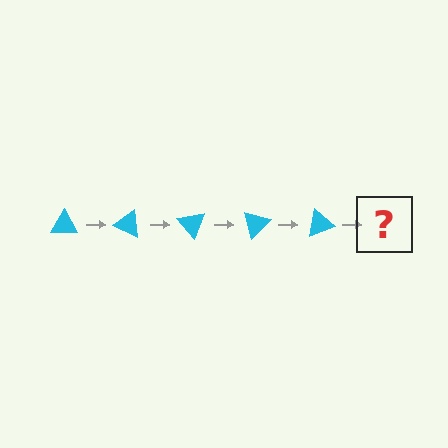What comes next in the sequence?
The next element should be a cyan triangle rotated 125 degrees.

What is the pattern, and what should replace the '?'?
The pattern is that the triangle rotates 25 degrees each step. The '?' should be a cyan triangle rotated 125 degrees.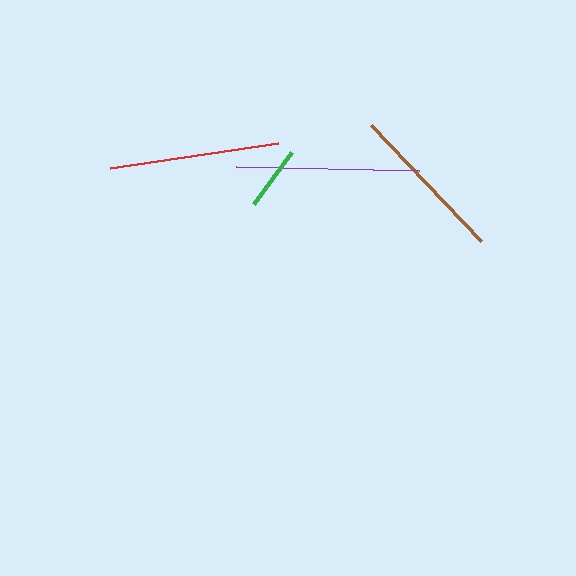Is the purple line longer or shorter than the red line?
The purple line is longer than the red line.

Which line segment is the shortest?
The green line is the shortest at approximately 64 pixels.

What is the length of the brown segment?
The brown segment is approximately 160 pixels long.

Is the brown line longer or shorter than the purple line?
The purple line is longer than the brown line.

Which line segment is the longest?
The purple line is the longest at approximately 183 pixels.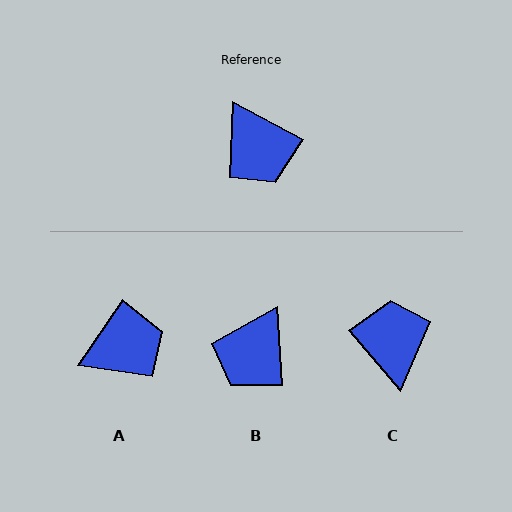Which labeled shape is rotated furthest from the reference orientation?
C, about 159 degrees away.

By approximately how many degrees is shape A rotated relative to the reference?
Approximately 85 degrees counter-clockwise.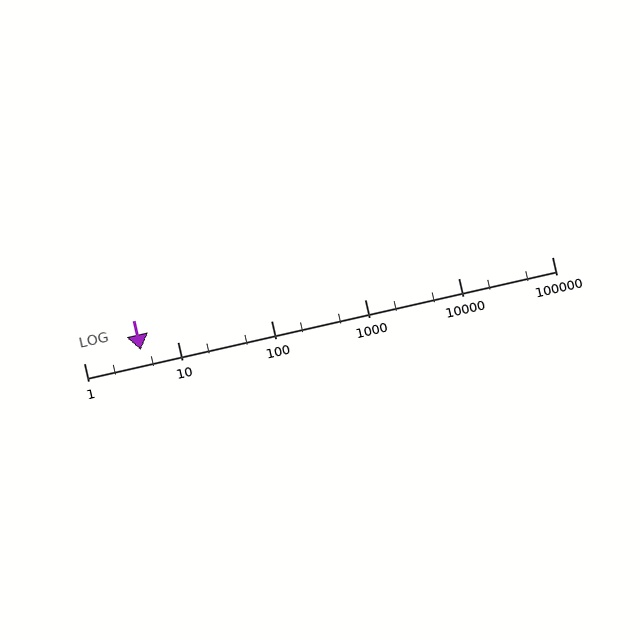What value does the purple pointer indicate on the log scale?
The pointer indicates approximately 4.1.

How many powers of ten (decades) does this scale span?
The scale spans 5 decades, from 1 to 100000.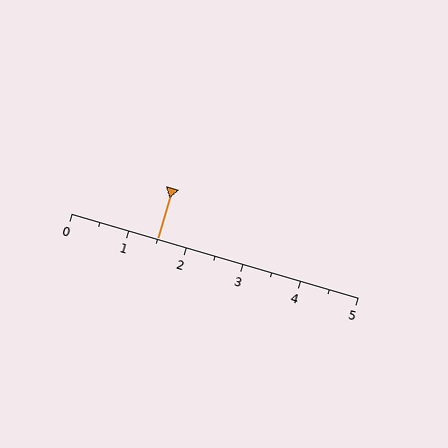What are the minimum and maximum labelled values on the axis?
The axis runs from 0 to 5.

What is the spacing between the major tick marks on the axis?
The major ticks are spaced 1 apart.